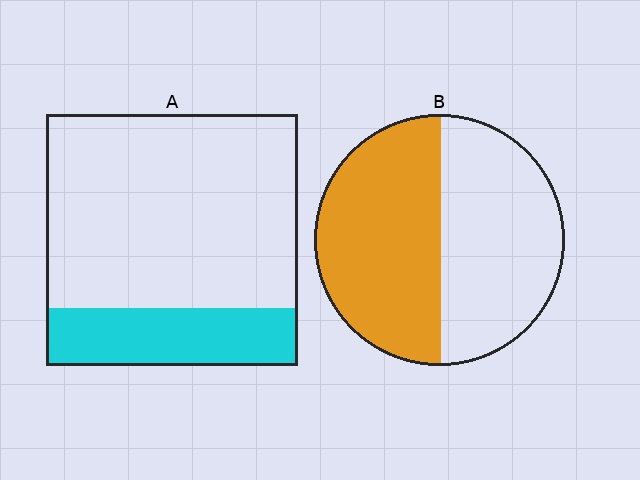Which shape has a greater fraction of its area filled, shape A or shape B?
Shape B.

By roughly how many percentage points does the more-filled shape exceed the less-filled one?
By roughly 30 percentage points (B over A).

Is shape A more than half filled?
No.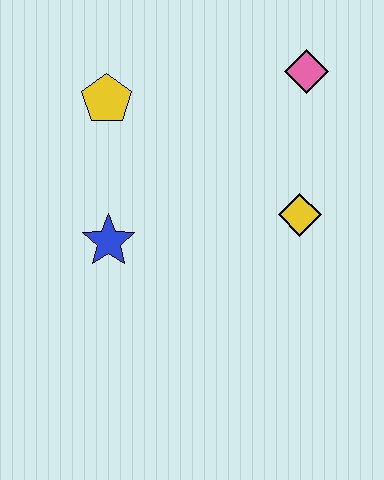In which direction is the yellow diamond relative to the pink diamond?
The yellow diamond is below the pink diamond.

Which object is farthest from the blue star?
The pink diamond is farthest from the blue star.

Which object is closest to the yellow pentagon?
The blue star is closest to the yellow pentagon.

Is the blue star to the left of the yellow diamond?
Yes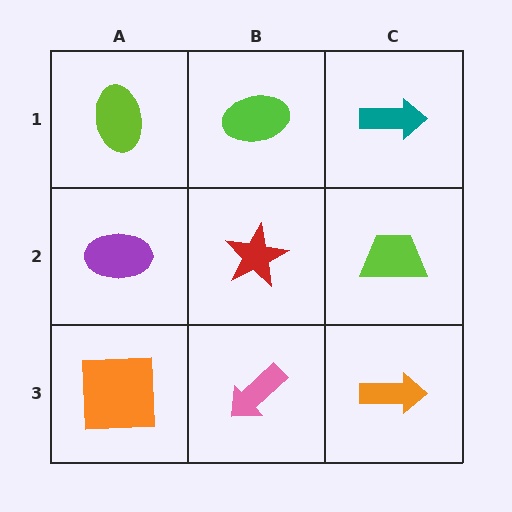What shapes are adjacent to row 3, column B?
A red star (row 2, column B), an orange square (row 3, column A), an orange arrow (row 3, column C).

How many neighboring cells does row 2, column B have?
4.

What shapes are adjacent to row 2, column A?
A lime ellipse (row 1, column A), an orange square (row 3, column A), a red star (row 2, column B).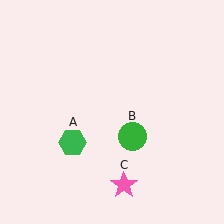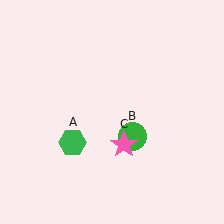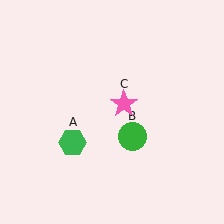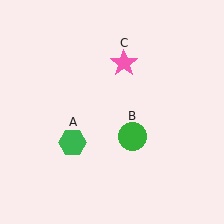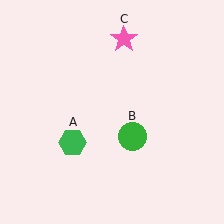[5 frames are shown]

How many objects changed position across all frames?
1 object changed position: pink star (object C).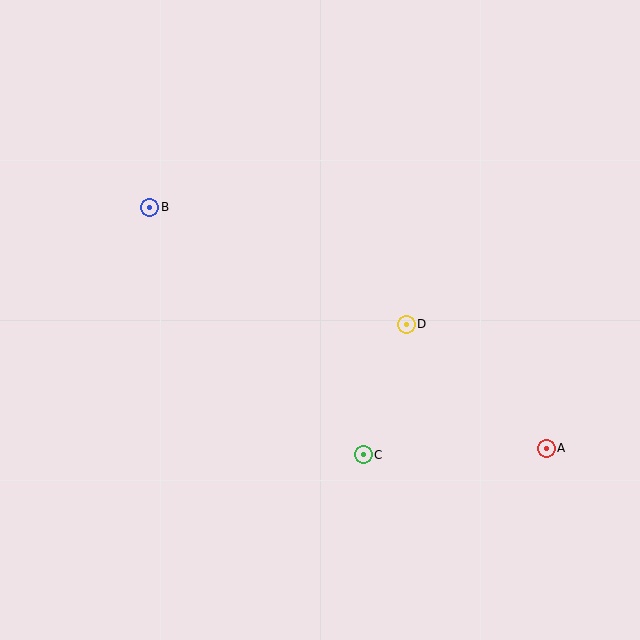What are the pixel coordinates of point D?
Point D is at (406, 324).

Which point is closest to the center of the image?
Point D at (406, 324) is closest to the center.